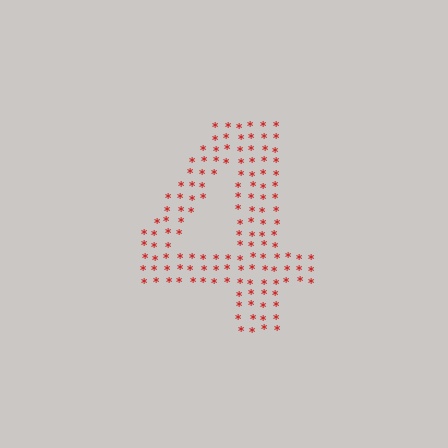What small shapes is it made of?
It is made of small asterisks.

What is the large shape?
The large shape is the digit 4.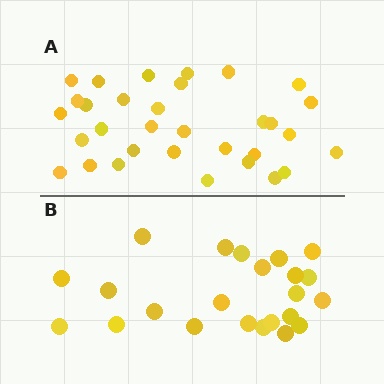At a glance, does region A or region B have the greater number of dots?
Region A (the top region) has more dots.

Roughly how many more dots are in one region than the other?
Region A has roughly 8 or so more dots than region B.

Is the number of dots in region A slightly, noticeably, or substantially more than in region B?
Region A has noticeably more, but not dramatically so. The ratio is roughly 1.4 to 1.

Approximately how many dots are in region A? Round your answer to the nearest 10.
About 30 dots. (The exact count is 32, which rounds to 30.)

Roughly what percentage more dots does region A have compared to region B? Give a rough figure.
About 40% more.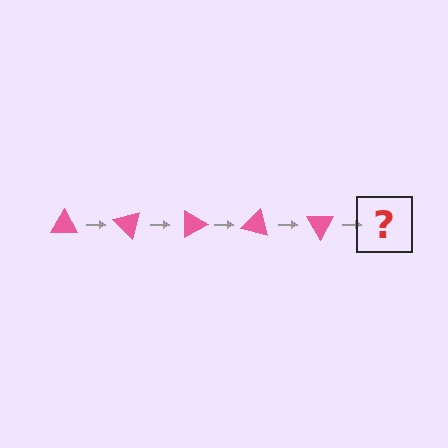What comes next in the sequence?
The next element should be a pink triangle rotated 225 degrees.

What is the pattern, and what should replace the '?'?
The pattern is that the triangle rotates 45 degrees each step. The '?' should be a pink triangle rotated 225 degrees.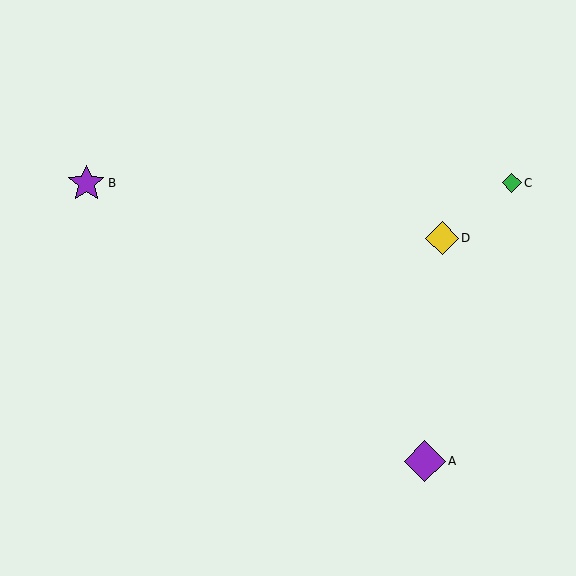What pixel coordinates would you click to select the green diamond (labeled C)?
Click at (512, 183) to select the green diamond C.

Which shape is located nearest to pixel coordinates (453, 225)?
The yellow diamond (labeled D) at (442, 238) is nearest to that location.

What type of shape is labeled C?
Shape C is a green diamond.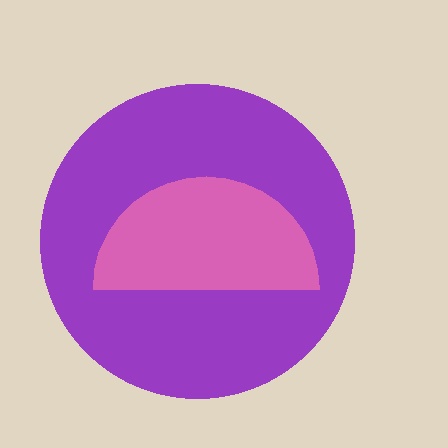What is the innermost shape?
The pink semicircle.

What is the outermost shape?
The purple circle.